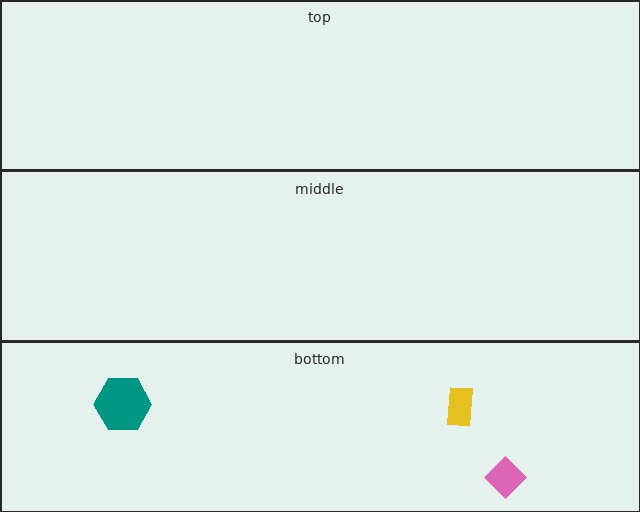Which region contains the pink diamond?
The bottom region.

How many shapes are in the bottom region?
3.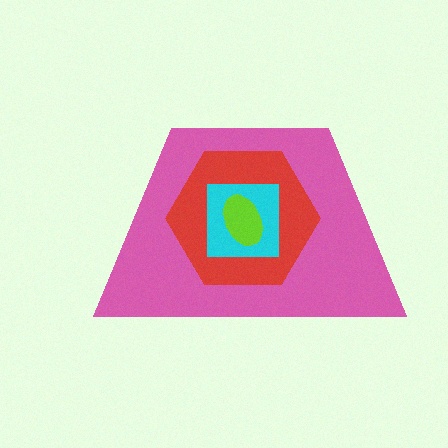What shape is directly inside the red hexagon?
The cyan square.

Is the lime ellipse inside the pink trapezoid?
Yes.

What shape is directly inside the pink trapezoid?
The red hexagon.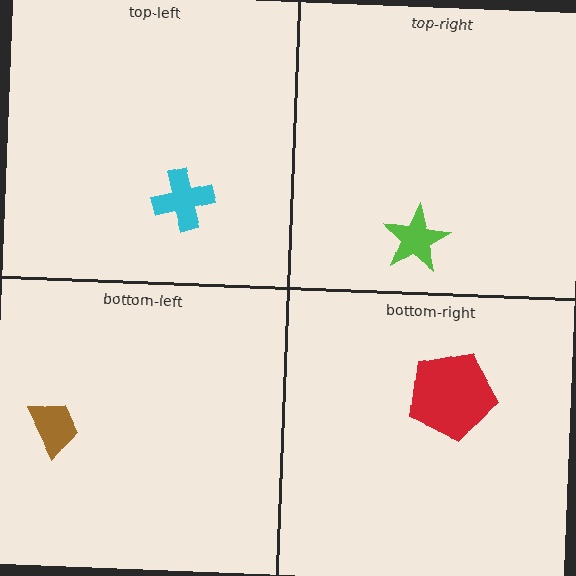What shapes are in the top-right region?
The lime star.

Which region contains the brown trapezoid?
The bottom-left region.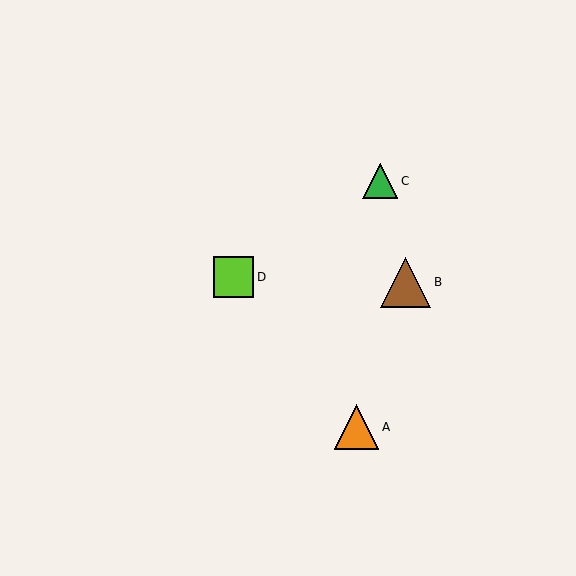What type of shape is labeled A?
Shape A is an orange triangle.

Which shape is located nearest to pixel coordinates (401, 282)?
The brown triangle (labeled B) at (406, 282) is nearest to that location.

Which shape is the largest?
The brown triangle (labeled B) is the largest.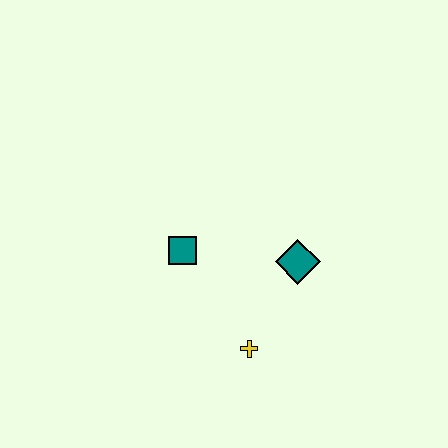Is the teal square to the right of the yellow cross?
No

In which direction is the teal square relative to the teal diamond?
The teal square is to the left of the teal diamond.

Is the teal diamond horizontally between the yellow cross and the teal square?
No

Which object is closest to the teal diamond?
The yellow cross is closest to the teal diamond.